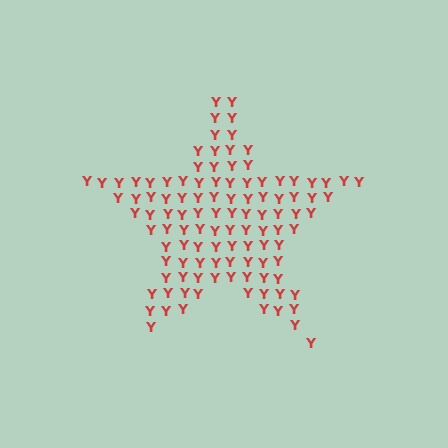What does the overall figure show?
The overall figure shows a star.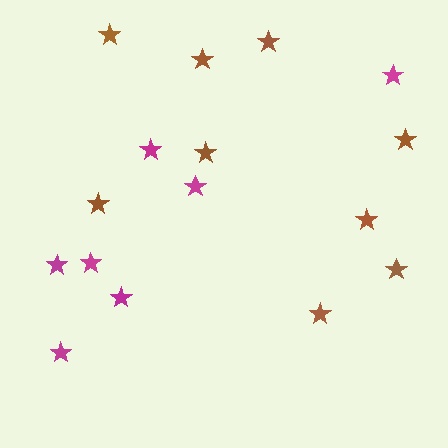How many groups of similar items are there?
There are 2 groups: one group of brown stars (9) and one group of magenta stars (7).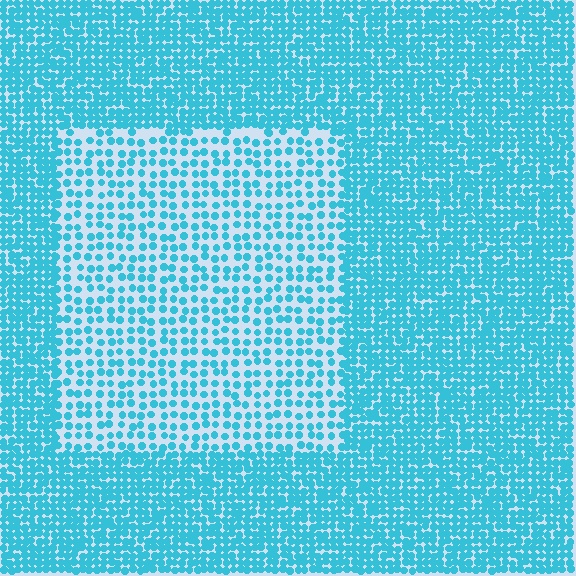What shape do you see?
I see a rectangle.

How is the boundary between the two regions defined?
The boundary is defined by a change in element density (approximately 2.2x ratio). All elements are the same color, size, and shape.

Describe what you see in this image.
The image contains small cyan elements arranged at two different densities. A rectangle-shaped region is visible where the elements are less densely packed than the surrounding area.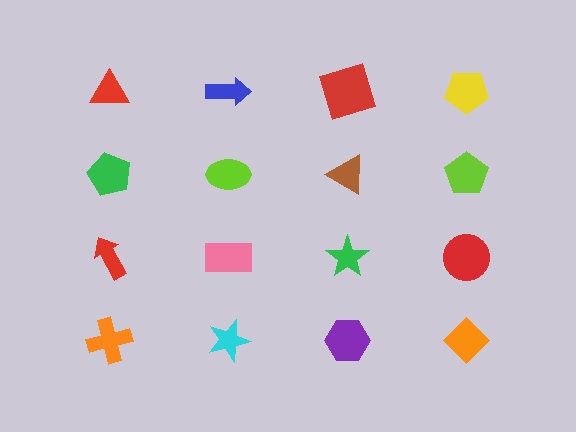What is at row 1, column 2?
A blue arrow.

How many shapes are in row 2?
4 shapes.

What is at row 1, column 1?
A red triangle.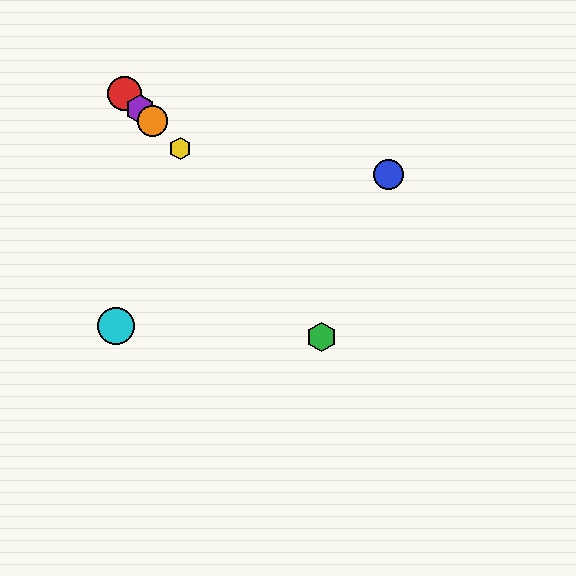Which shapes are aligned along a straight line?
The red circle, the yellow hexagon, the purple hexagon, the orange circle are aligned along a straight line.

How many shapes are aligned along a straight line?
4 shapes (the red circle, the yellow hexagon, the purple hexagon, the orange circle) are aligned along a straight line.